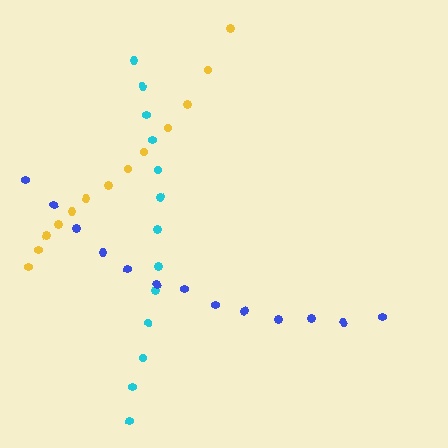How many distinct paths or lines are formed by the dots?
There are 3 distinct paths.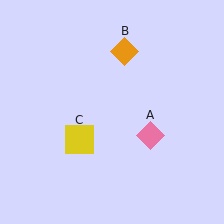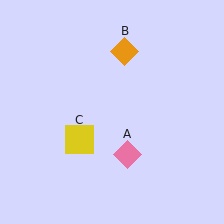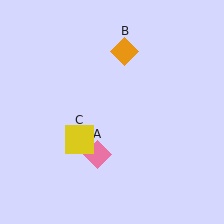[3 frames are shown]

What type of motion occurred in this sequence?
The pink diamond (object A) rotated clockwise around the center of the scene.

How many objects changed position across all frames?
1 object changed position: pink diamond (object A).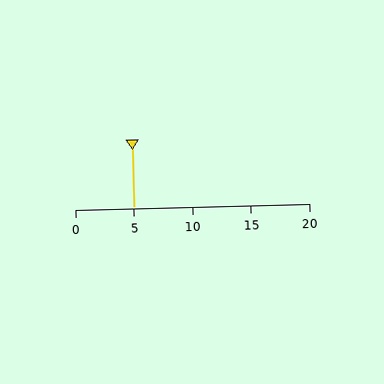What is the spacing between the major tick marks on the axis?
The major ticks are spaced 5 apart.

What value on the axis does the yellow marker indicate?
The marker indicates approximately 5.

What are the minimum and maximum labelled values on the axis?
The axis runs from 0 to 20.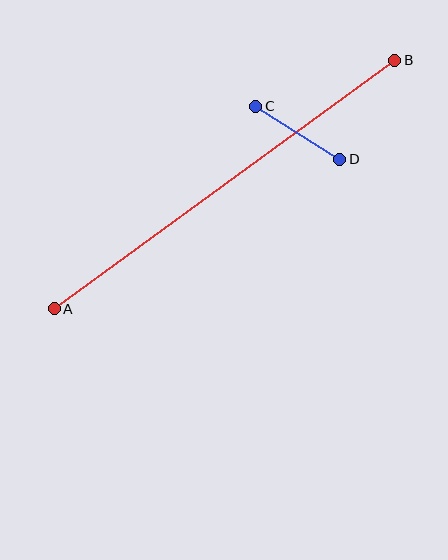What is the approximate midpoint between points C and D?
The midpoint is at approximately (298, 133) pixels.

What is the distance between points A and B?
The distance is approximately 422 pixels.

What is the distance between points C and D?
The distance is approximately 99 pixels.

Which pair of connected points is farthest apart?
Points A and B are farthest apart.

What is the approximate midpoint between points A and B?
The midpoint is at approximately (224, 185) pixels.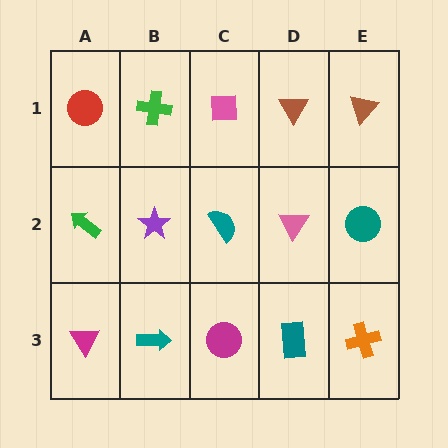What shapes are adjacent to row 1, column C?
A teal semicircle (row 2, column C), a green cross (row 1, column B), a brown triangle (row 1, column D).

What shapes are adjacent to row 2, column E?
A brown triangle (row 1, column E), an orange cross (row 3, column E), a pink triangle (row 2, column D).